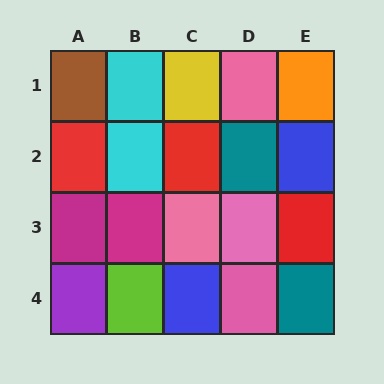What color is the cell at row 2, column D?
Teal.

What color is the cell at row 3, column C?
Pink.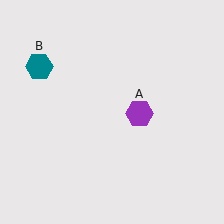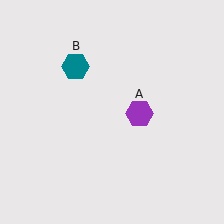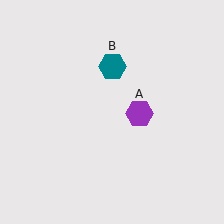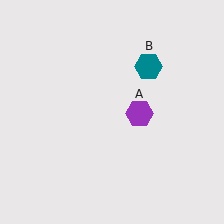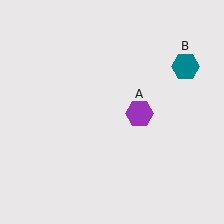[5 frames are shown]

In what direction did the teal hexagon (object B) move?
The teal hexagon (object B) moved right.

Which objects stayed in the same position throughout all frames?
Purple hexagon (object A) remained stationary.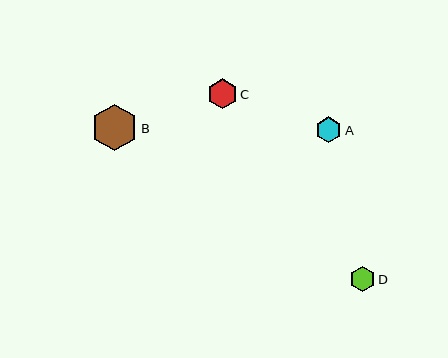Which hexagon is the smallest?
Hexagon D is the smallest with a size of approximately 26 pixels.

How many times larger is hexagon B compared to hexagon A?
Hexagon B is approximately 1.8 times the size of hexagon A.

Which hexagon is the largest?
Hexagon B is the largest with a size of approximately 47 pixels.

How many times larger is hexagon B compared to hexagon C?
Hexagon B is approximately 1.6 times the size of hexagon C.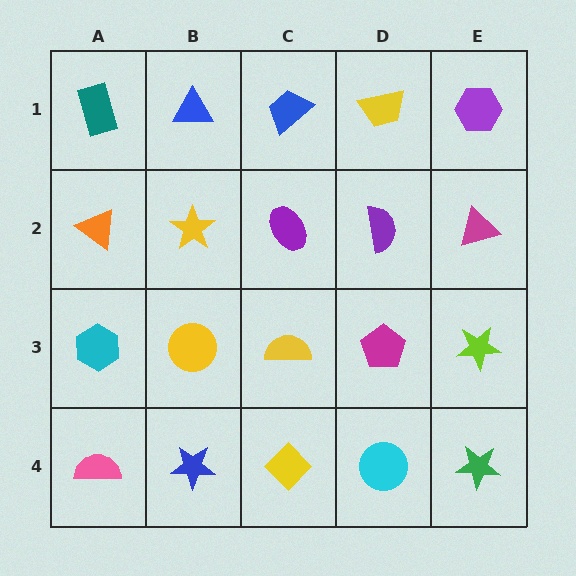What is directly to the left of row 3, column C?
A yellow circle.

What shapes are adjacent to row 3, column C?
A purple ellipse (row 2, column C), a yellow diamond (row 4, column C), a yellow circle (row 3, column B), a magenta pentagon (row 3, column D).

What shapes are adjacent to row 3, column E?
A magenta triangle (row 2, column E), a green star (row 4, column E), a magenta pentagon (row 3, column D).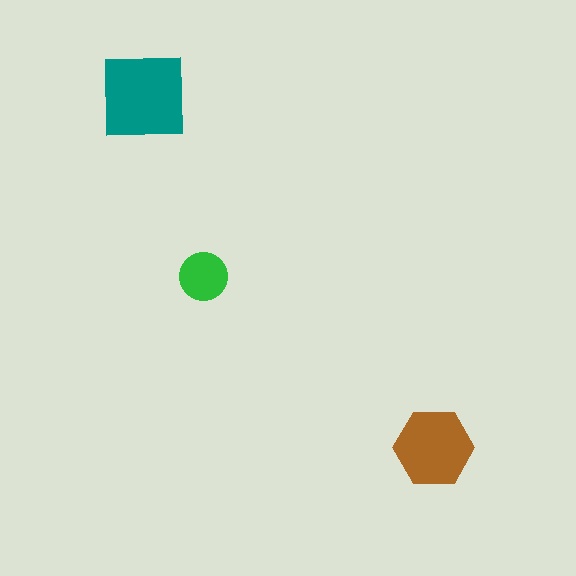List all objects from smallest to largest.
The green circle, the brown hexagon, the teal square.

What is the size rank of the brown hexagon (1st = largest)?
2nd.